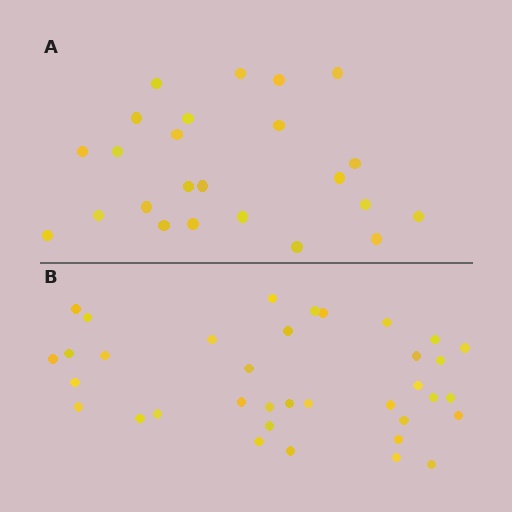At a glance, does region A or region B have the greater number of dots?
Region B (the bottom region) has more dots.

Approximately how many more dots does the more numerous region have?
Region B has roughly 12 or so more dots than region A.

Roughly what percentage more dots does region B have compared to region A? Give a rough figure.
About 50% more.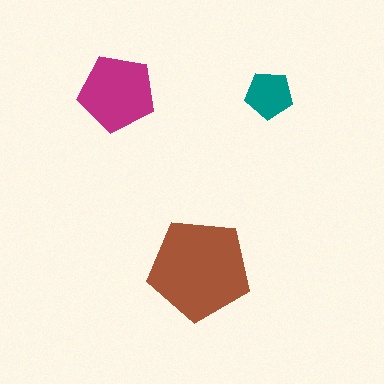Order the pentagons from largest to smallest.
the brown one, the magenta one, the teal one.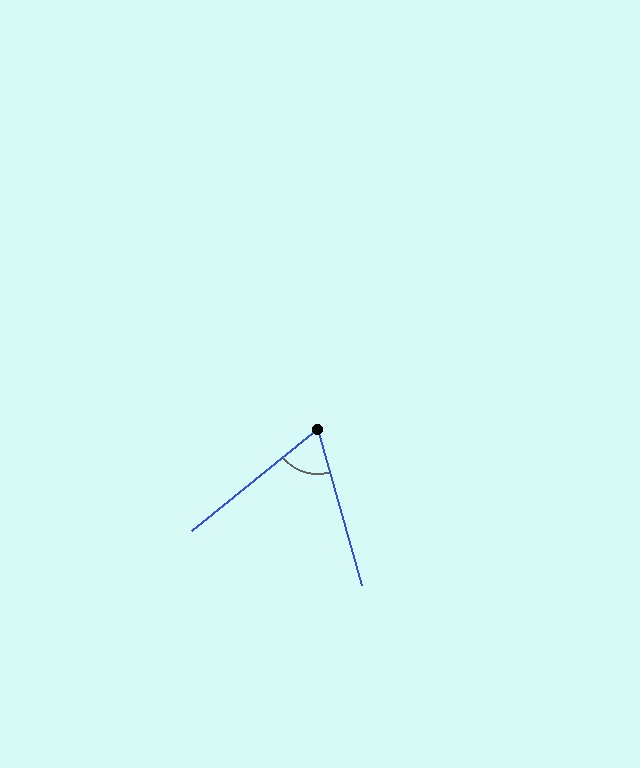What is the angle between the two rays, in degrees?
Approximately 67 degrees.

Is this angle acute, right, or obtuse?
It is acute.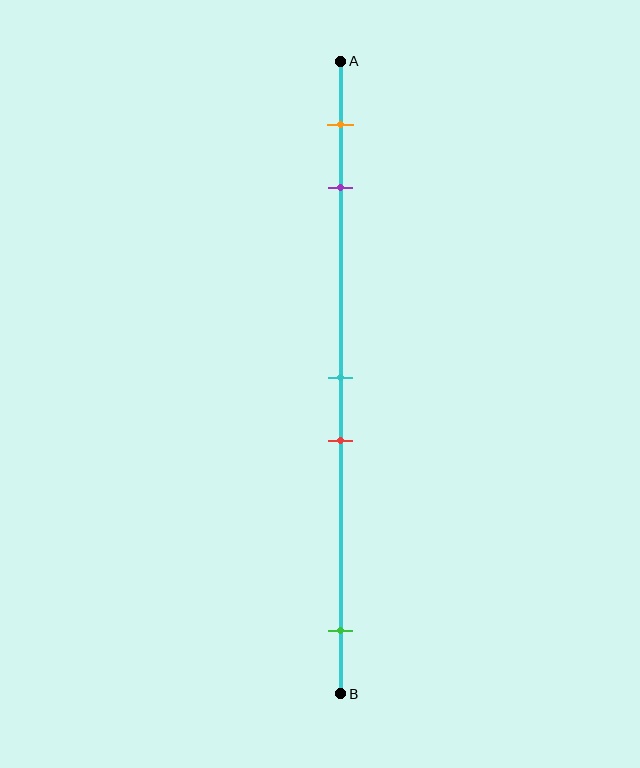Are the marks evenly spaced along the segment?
No, the marks are not evenly spaced.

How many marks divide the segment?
There are 5 marks dividing the segment.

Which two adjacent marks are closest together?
The cyan and red marks are the closest adjacent pair.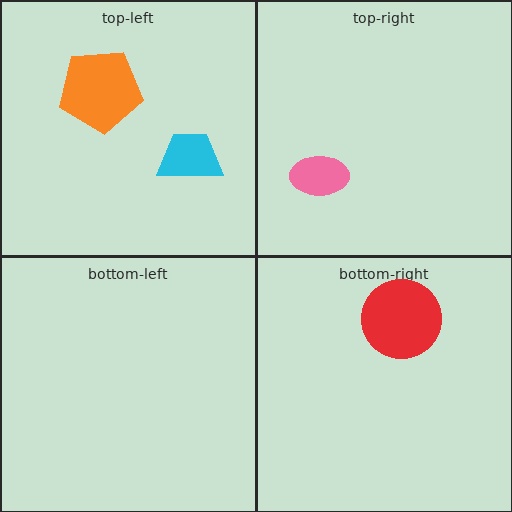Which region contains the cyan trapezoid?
The top-left region.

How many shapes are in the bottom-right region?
1.